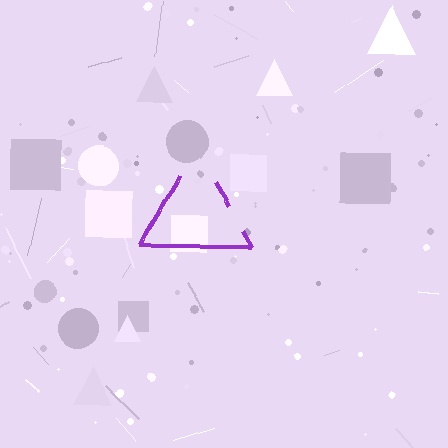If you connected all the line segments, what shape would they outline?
They would outline a triangle.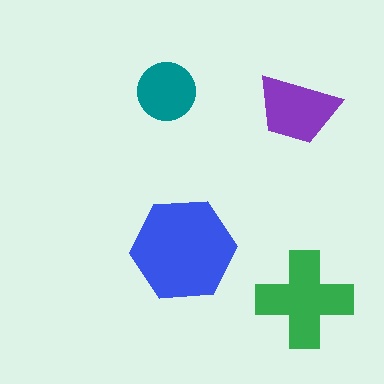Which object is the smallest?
The teal circle.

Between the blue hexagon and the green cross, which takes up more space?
The blue hexagon.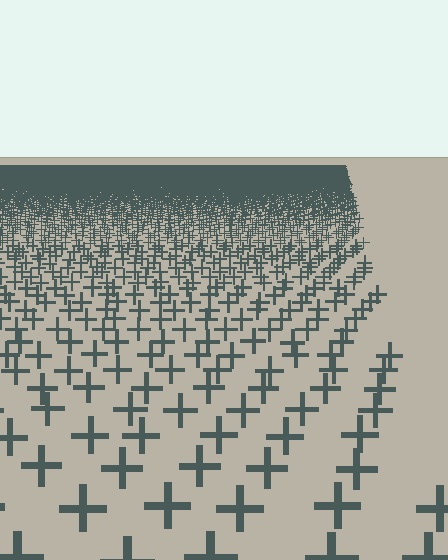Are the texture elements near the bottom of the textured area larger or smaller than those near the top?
Larger. Near the bottom, elements are closer to the viewer and appear at a bigger on-screen size.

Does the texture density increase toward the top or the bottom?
Density increases toward the top.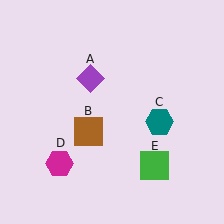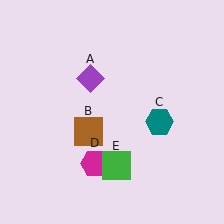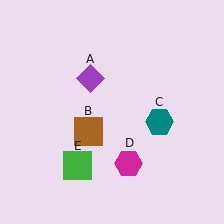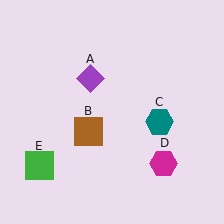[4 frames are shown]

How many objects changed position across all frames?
2 objects changed position: magenta hexagon (object D), green square (object E).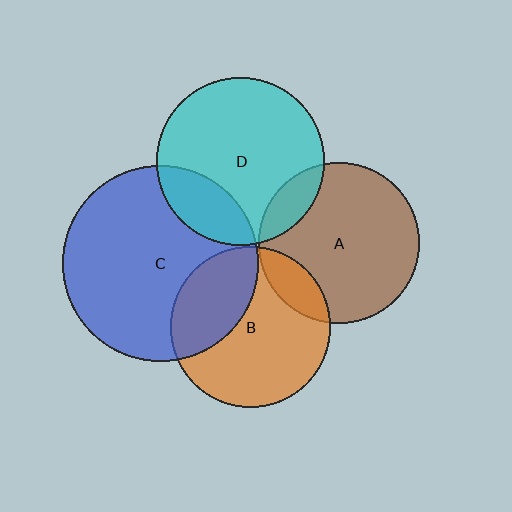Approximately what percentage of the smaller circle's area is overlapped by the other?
Approximately 30%.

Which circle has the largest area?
Circle C (blue).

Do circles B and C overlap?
Yes.